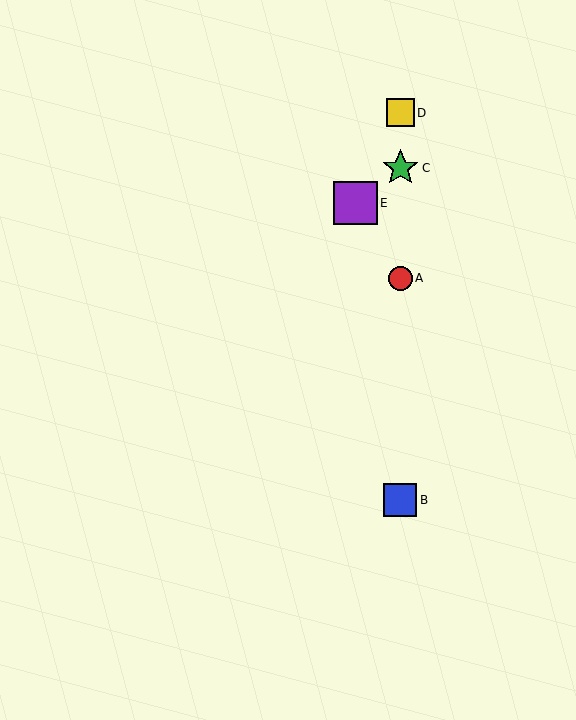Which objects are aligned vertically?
Objects A, B, C, D are aligned vertically.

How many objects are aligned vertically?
4 objects (A, B, C, D) are aligned vertically.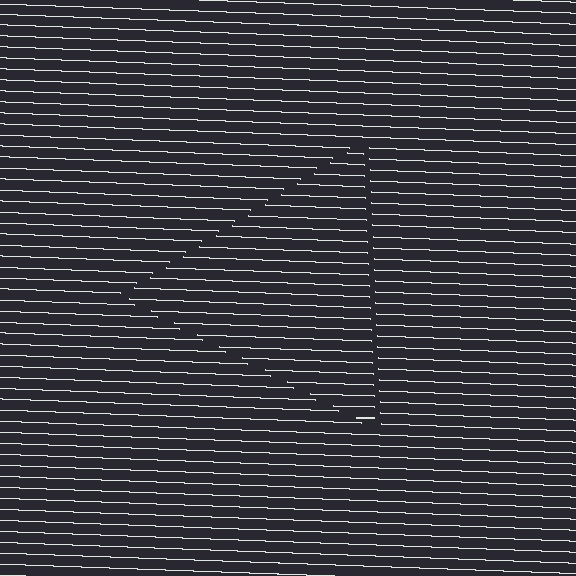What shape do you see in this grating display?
An illusory triangle. The interior of the shape contains the same grating, shifted by half a period — the contour is defined by the phase discontinuity where line-ends from the inner and outer gratings abut.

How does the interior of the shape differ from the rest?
The interior of the shape contains the same grating, shifted by half a period — the contour is defined by the phase discontinuity where line-ends from the inner and outer gratings abut.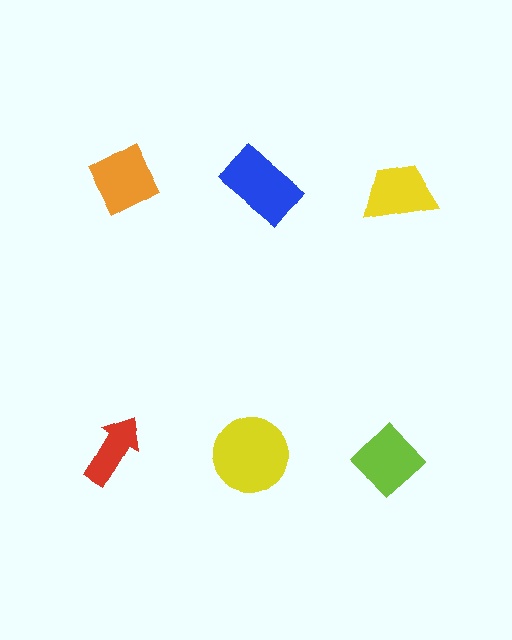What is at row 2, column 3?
A lime diamond.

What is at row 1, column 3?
A yellow trapezoid.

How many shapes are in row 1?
3 shapes.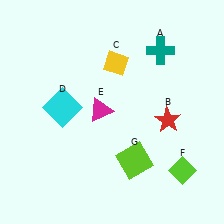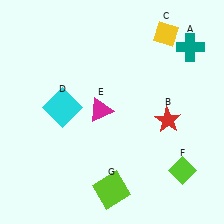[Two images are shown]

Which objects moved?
The objects that moved are: the teal cross (A), the yellow diamond (C), the lime square (G).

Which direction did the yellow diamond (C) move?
The yellow diamond (C) moved right.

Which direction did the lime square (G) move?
The lime square (G) moved down.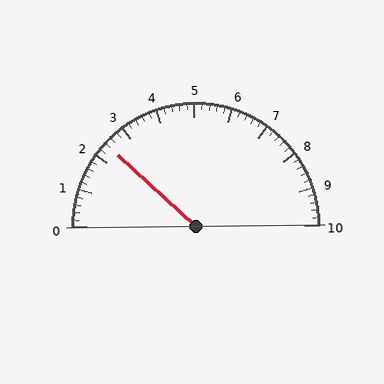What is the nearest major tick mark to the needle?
The nearest major tick mark is 2.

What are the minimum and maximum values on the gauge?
The gauge ranges from 0 to 10.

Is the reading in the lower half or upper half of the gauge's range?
The reading is in the lower half of the range (0 to 10).